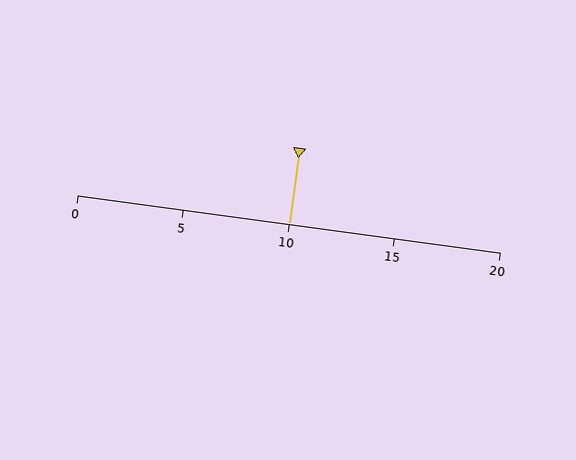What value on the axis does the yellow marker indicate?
The marker indicates approximately 10.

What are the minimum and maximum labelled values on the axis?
The axis runs from 0 to 20.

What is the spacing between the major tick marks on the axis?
The major ticks are spaced 5 apart.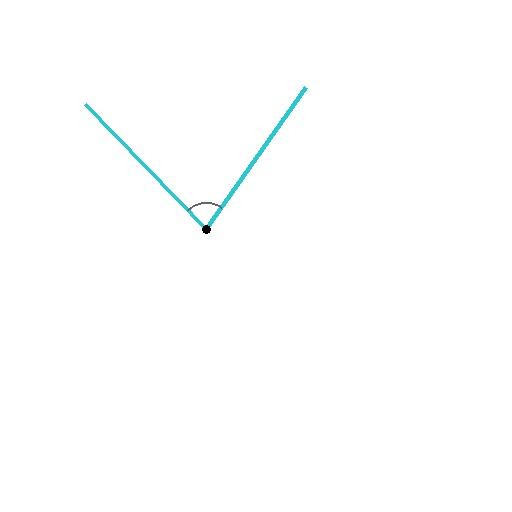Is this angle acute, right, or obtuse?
It is acute.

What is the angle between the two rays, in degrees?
Approximately 79 degrees.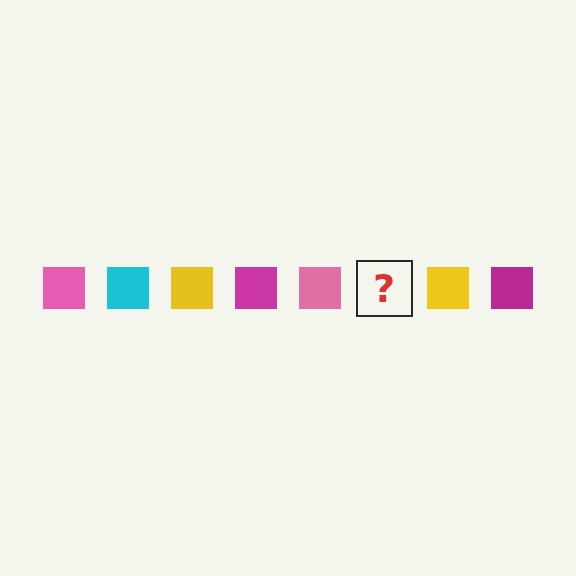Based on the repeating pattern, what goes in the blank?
The blank should be a cyan square.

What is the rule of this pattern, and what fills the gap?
The rule is that the pattern cycles through pink, cyan, yellow, magenta squares. The gap should be filled with a cyan square.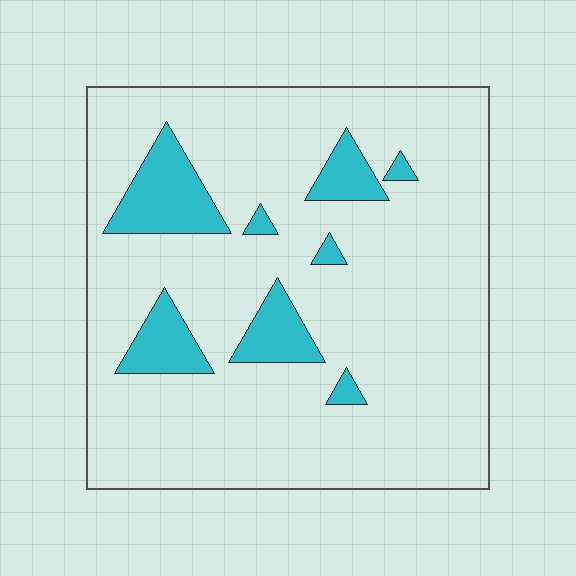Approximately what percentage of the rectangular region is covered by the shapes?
Approximately 15%.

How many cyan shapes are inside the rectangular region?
8.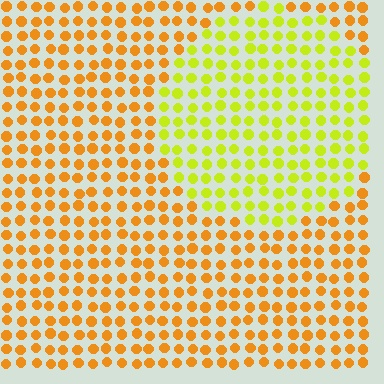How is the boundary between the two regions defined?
The boundary is defined purely by a slight shift in hue (about 38 degrees). Spacing, size, and orientation are identical on both sides.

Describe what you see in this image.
The image is filled with small orange elements in a uniform arrangement. A circle-shaped region is visible where the elements are tinted to a slightly different hue, forming a subtle color boundary.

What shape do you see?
I see a circle.